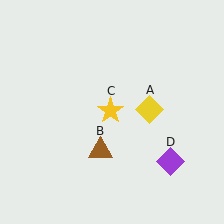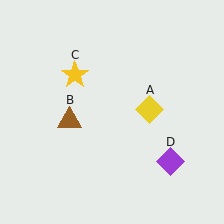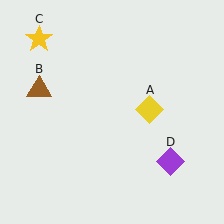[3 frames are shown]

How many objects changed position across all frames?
2 objects changed position: brown triangle (object B), yellow star (object C).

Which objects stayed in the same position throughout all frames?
Yellow diamond (object A) and purple diamond (object D) remained stationary.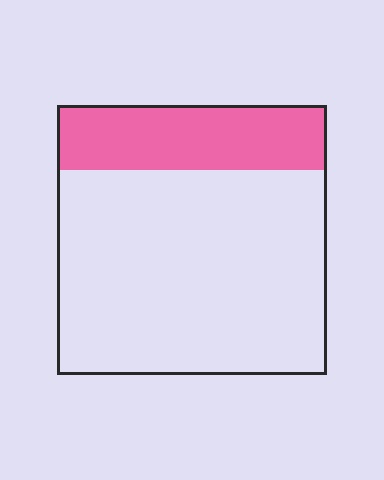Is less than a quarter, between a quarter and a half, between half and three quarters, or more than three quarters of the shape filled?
Less than a quarter.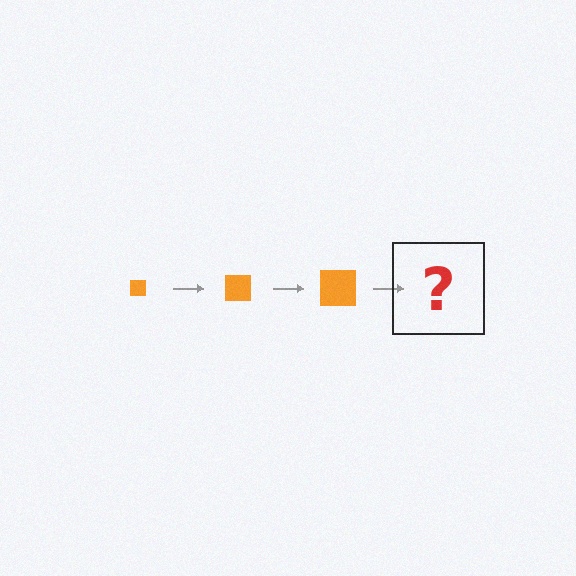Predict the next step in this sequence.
The next step is an orange square, larger than the previous one.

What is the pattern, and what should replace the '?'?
The pattern is that the square gets progressively larger each step. The '?' should be an orange square, larger than the previous one.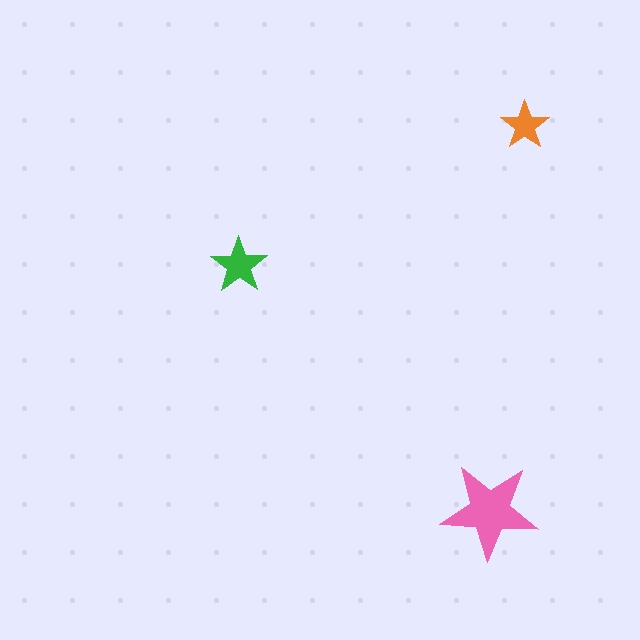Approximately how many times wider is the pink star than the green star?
About 1.5 times wider.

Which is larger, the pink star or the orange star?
The pink one.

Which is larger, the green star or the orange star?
The green one.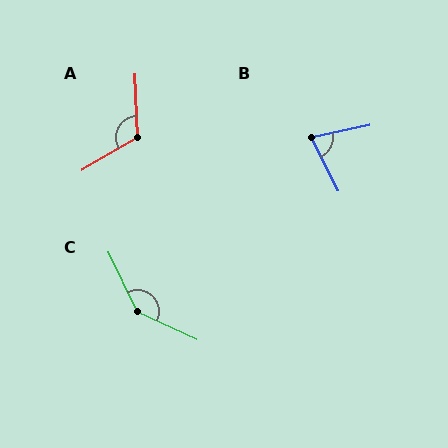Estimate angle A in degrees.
Approximately 118 degrees.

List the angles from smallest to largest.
B (76°), A (118°), C (141°).